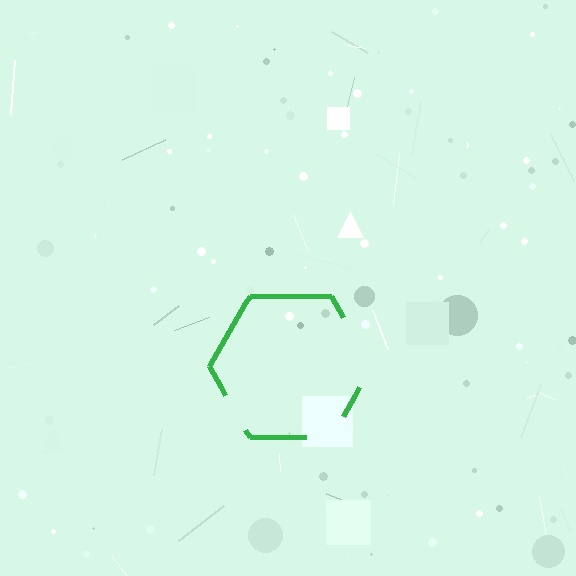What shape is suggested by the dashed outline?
The dashed outline suggests a hexagon.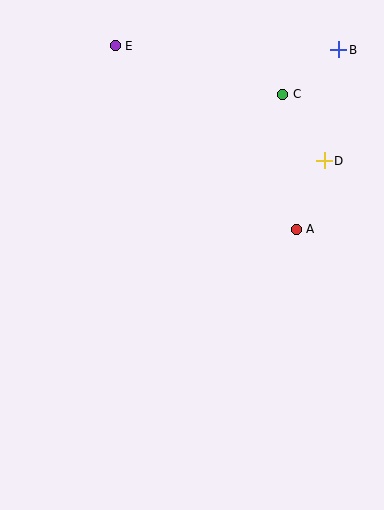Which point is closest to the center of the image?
Point A at (296, 229) is closest to the center.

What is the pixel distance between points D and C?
The distance between D and C is 78 pixels.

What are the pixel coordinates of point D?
Point D is at (324, 161).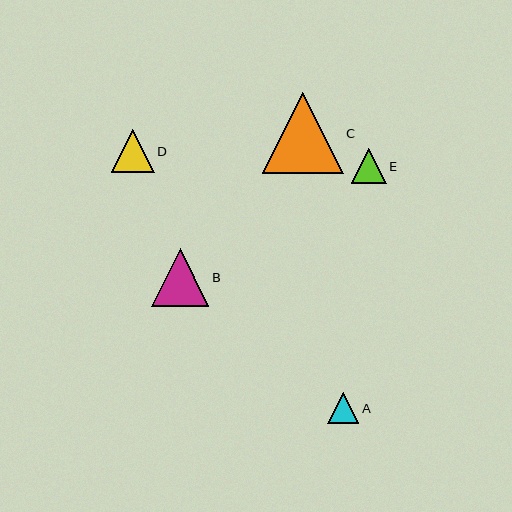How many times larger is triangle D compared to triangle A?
Triangle D is approximately 1.4 times the size of triangle A.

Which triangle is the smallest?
Triangle A is the smallest with a size of approximately 31 pixels.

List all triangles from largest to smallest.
From largest to smallest: C, B, D, E, A.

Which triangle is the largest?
Triangle C is the largest with a size of approximately 81 pixels.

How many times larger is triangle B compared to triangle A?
Triangle B is approximately 1.9 times the size of triangle A.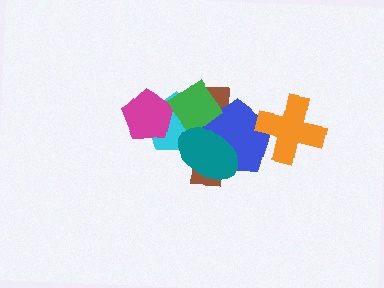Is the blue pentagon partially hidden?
Yes, it is partially covered by another shape.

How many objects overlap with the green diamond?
5 objects overlap with the green diamond.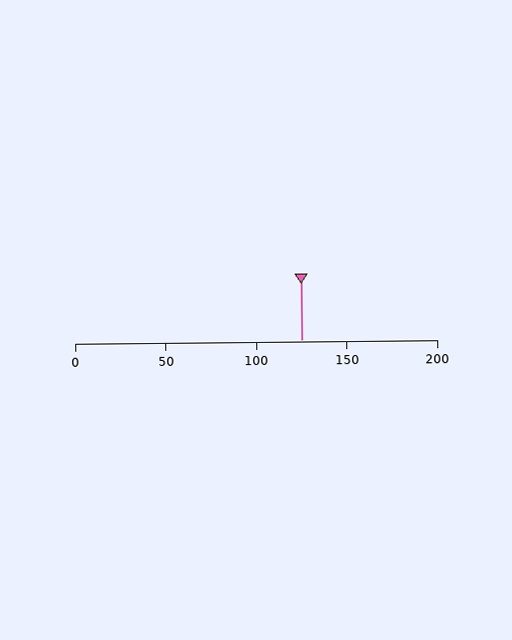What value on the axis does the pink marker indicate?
The marker indicates approximately 125.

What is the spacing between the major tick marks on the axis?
The major ticks are spaced 50 apart.